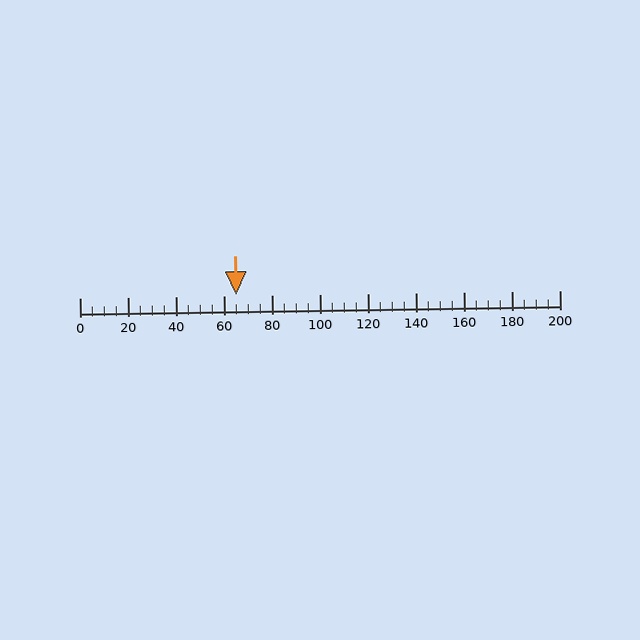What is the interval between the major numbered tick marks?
The major tick marks are spaced 20 units apart.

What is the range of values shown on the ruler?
The ruler shows values from 0 to 200.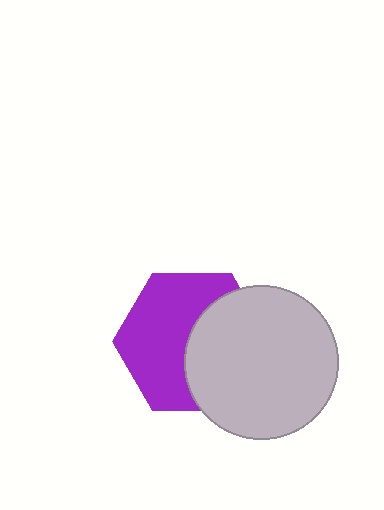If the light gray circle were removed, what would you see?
You would see the complete purple hexagon.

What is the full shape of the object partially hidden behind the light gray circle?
The partially hidden object is a purple hexagon.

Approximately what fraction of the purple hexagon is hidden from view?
Roughly 44% of the purple hexagon is hidden behind the light gray circle.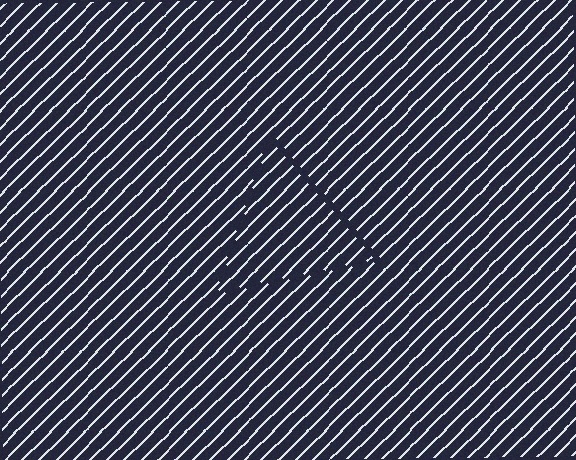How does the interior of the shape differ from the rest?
The interior of the shape contains the same grating, shifted by half a period — the contour is defined by the phase discontinuity where line-ends from the inner and outer gratings abut.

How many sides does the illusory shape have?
3 sides — the line-ends trace a triangle.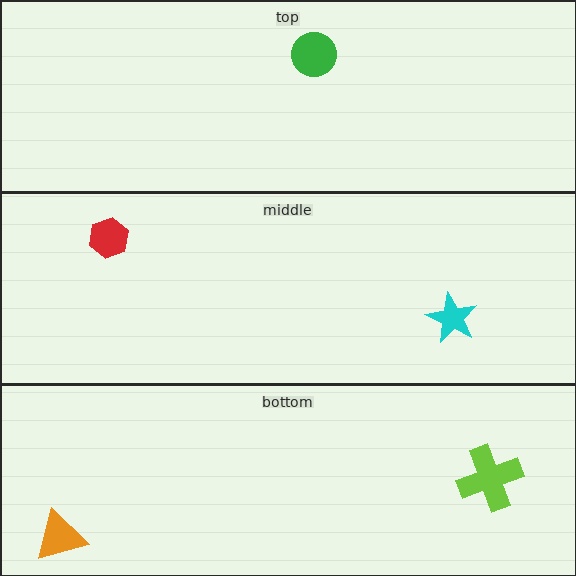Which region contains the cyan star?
The middle region.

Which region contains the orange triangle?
The bottom region.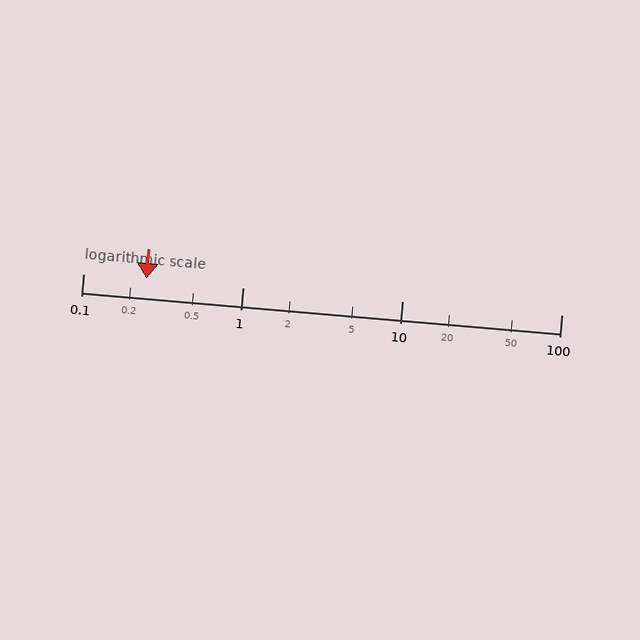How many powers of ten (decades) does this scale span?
The scale spans 3 decades, from 0.1 to 100.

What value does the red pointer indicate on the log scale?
The pointer indicates approximately 0.25.